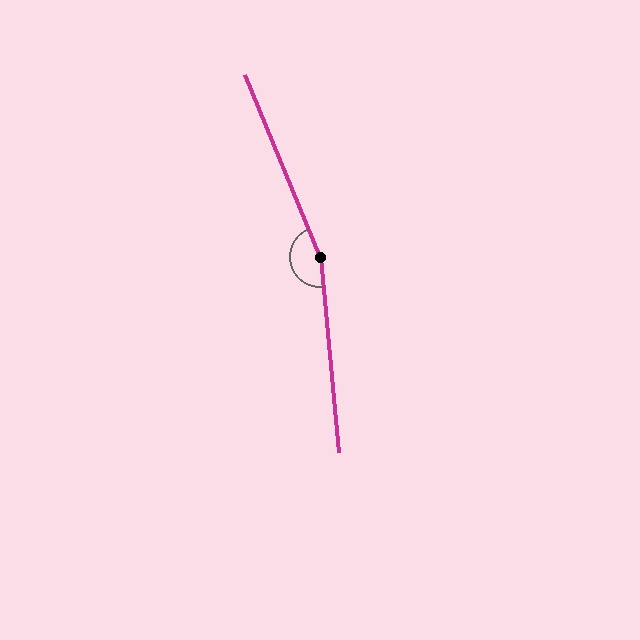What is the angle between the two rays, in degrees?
Approximately 163 degrees.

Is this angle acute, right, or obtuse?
It is obtuse.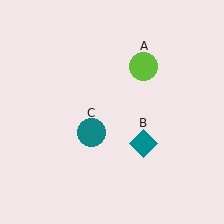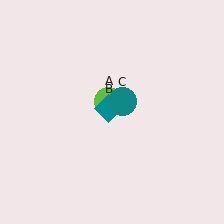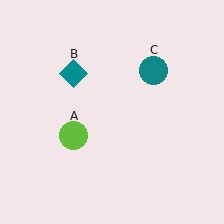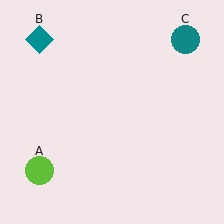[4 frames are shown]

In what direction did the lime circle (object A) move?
The lime circle (object A) moved down and to the left.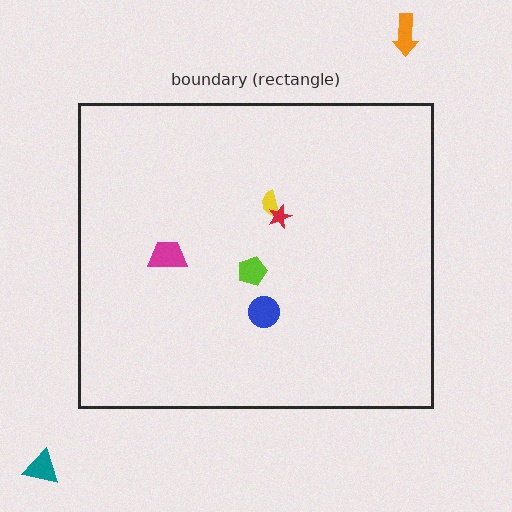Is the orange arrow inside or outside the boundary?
Outside.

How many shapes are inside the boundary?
5 inside, 2 outside.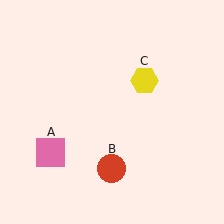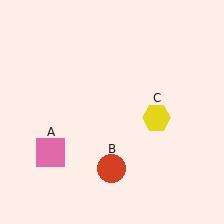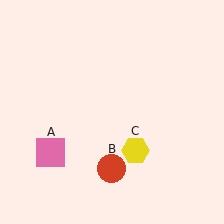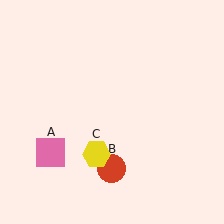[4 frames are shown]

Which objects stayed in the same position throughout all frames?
Pink square (object A) and red circle (object B) remained stationary.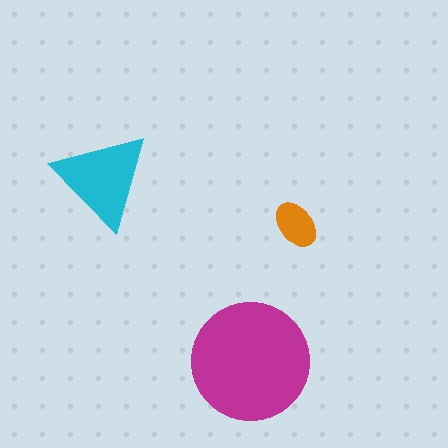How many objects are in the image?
There are 3 objects in the image.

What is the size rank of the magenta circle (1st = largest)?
1st.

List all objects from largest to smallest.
The magenta circle, the cyan triangle, the orange ellipse.